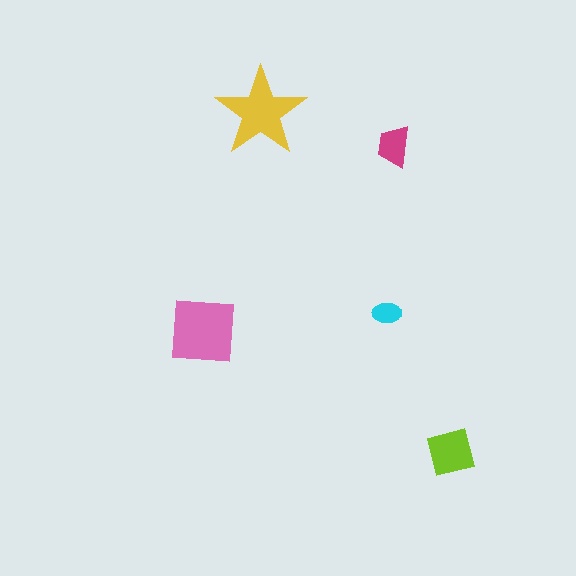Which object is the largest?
The pink square.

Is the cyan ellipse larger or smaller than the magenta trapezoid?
Smaller.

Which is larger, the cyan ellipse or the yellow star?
The yellow star.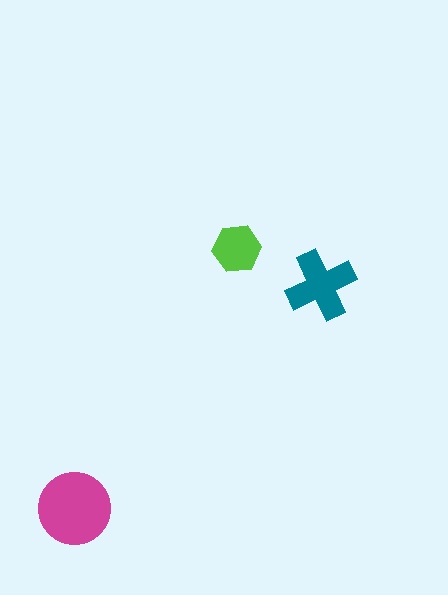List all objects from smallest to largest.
The lime hexagon, the teal cross, the magenta circle.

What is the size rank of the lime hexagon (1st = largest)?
3rd.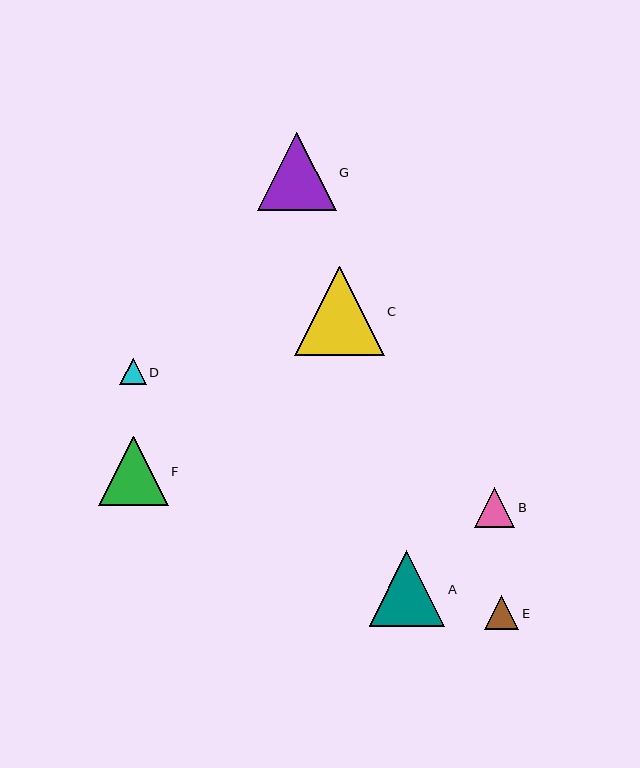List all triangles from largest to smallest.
From largest to smallest: C, G, A, F, B, E, D.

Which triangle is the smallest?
Triangle D is the smallest with a size of approximately 26 pixels.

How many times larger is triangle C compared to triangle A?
Triangle C is approximately 1.2 times the size of triangle A.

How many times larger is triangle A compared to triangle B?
Triangle A is approximately 1.9 times the size of triangle B.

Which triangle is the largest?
Triangle C is the largest with a size of approximately 89 pixels.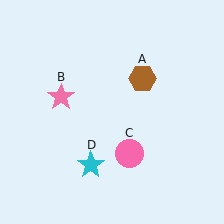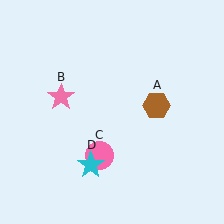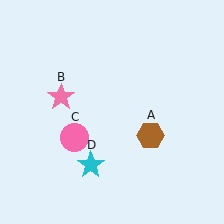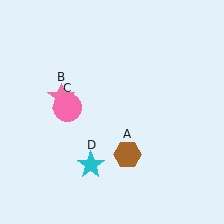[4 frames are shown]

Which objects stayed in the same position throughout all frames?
Pink star (object B) and cyan star (object D) remained stationary.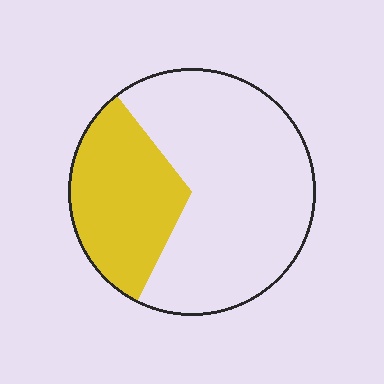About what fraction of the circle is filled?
About one third (1/3).